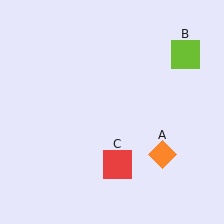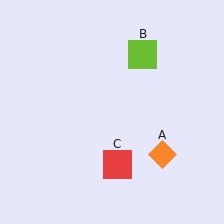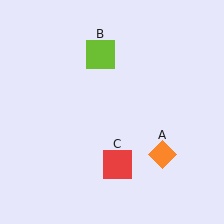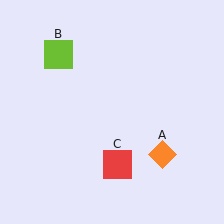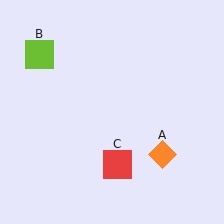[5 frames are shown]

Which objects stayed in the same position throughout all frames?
Orange diamond (object A) and red square (object C) remained stationary.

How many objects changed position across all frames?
1 object changed position: lime square (object B).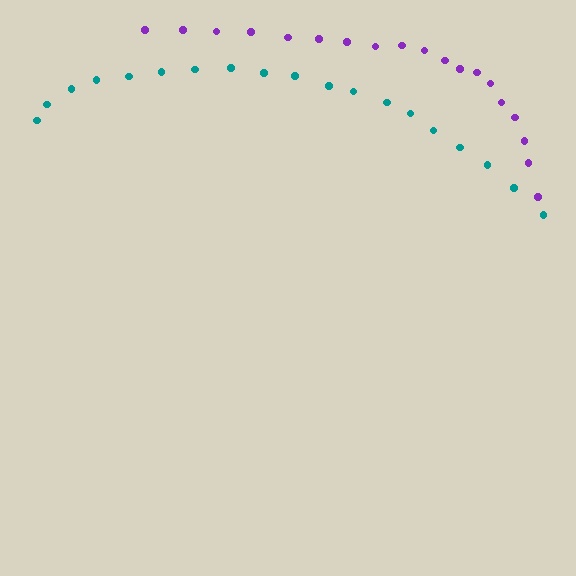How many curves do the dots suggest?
There are 2 distinct paths.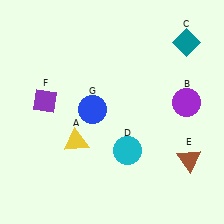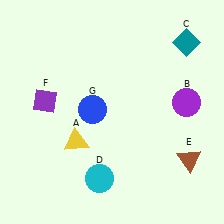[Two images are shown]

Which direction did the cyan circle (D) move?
The cyan circle (D) moved left.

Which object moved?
The cyan circle (D) moved left.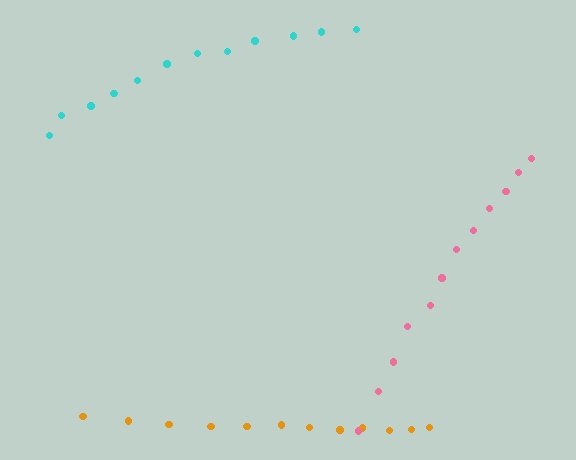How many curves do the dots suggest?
There are 3 distinct paths.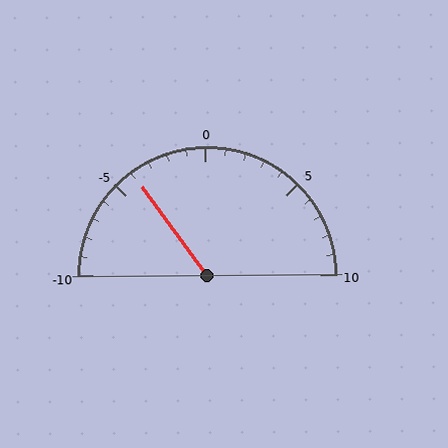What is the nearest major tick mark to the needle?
The nearest major tick mark is -5.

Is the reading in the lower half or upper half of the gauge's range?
The reading is in the lower half of the range (-10 to 10).